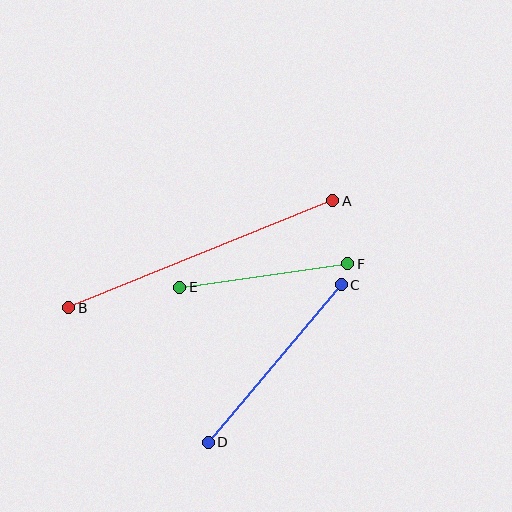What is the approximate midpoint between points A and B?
The midpoint is at approximately (201, 254) pixels.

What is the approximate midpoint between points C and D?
The midpoint is at approximately (275, 364) pixels.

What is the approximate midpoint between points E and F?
The midpoint is at approximately (264, 276) pixels.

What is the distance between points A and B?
The distance is approximately 285 pixels.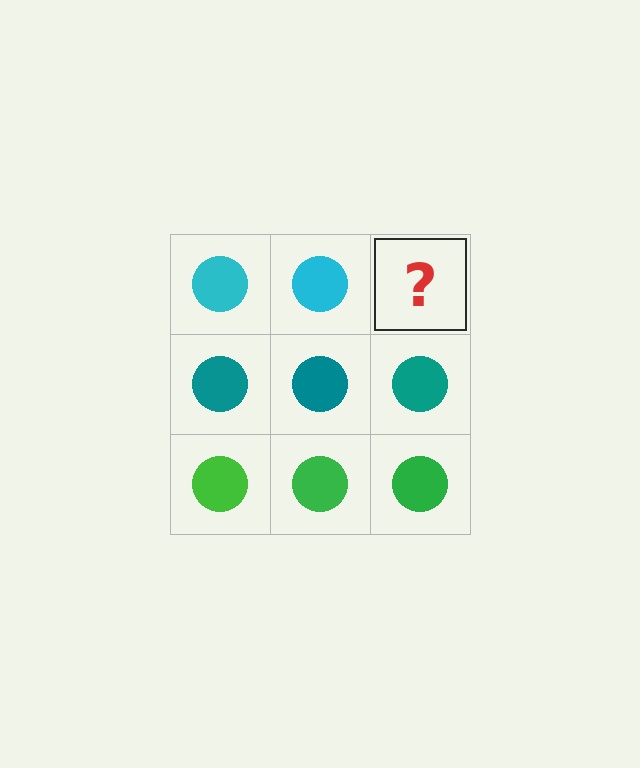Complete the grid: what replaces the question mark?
The question mark should be replaced with a cyan circle.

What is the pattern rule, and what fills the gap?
The rule is that each row has a consistent color. The gap should be filled with a cyan circle.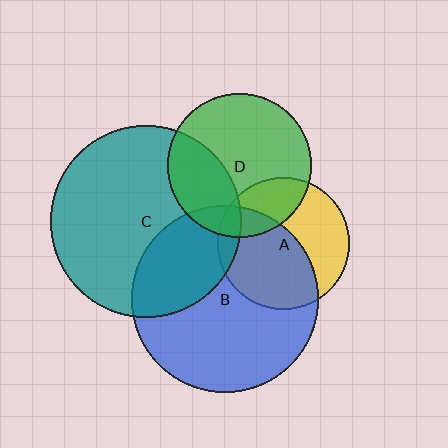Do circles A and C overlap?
Yes.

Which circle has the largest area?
Circle C (teal).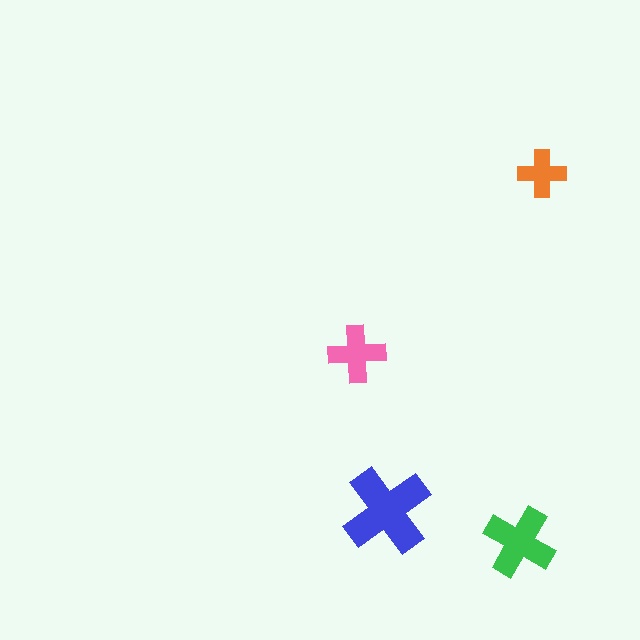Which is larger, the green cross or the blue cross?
The blue one.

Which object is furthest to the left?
The pink cross is leftmost.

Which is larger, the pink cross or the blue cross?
The blue one.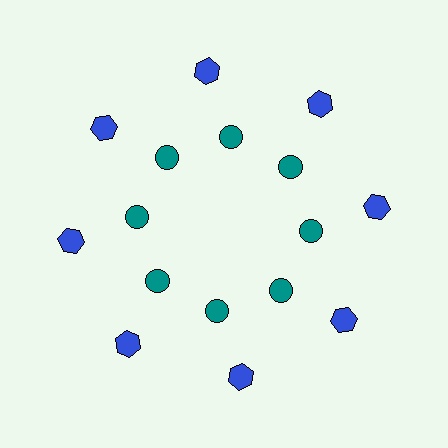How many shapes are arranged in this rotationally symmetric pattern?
There are 16 shapes, arranged in 8 groups of 2.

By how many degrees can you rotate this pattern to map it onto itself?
The pattern maps onto itself every 45 degrees of rotation.